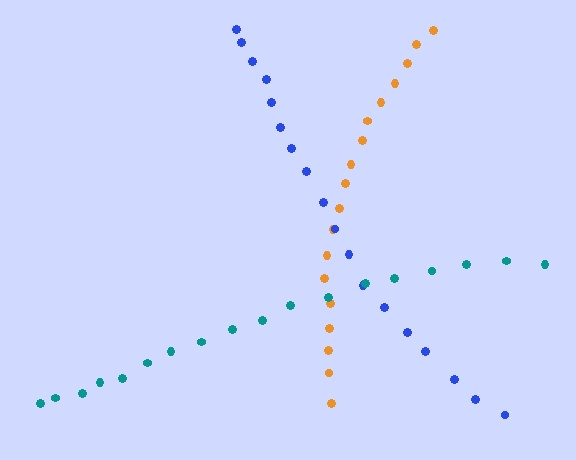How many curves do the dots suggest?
There are 3 distinct paths.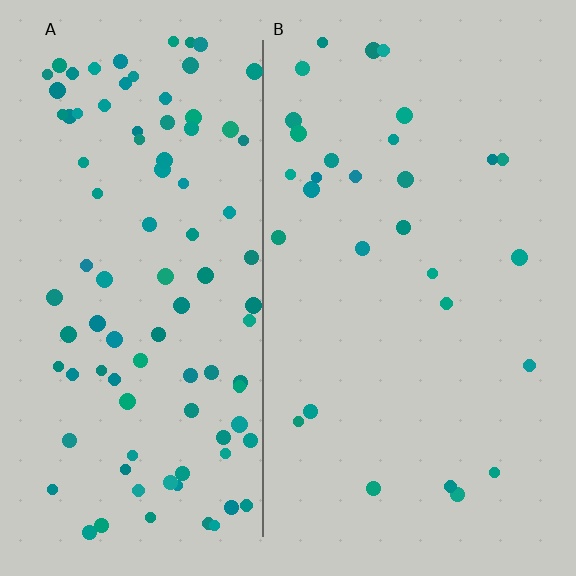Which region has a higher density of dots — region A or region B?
A (the left).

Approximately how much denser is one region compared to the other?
Approximately 3.2× — region A over region B.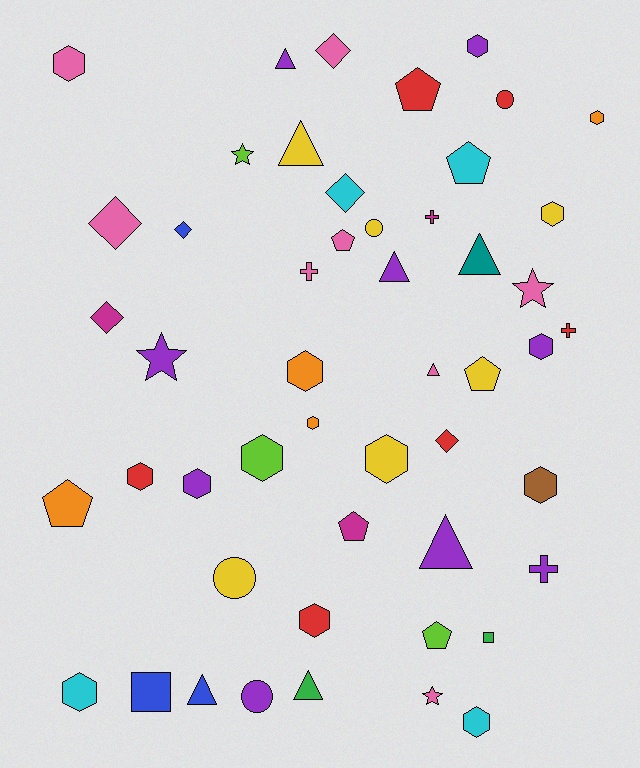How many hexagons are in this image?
There are 15 hexagons.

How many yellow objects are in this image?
There are 6 yellow objects.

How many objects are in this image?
There are 50 objects.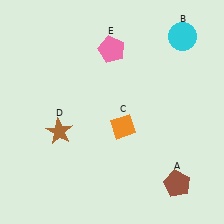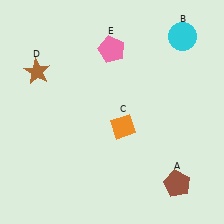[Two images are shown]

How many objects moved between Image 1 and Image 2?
1 object moved between the two images.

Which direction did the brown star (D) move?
The brown star (D) moved up.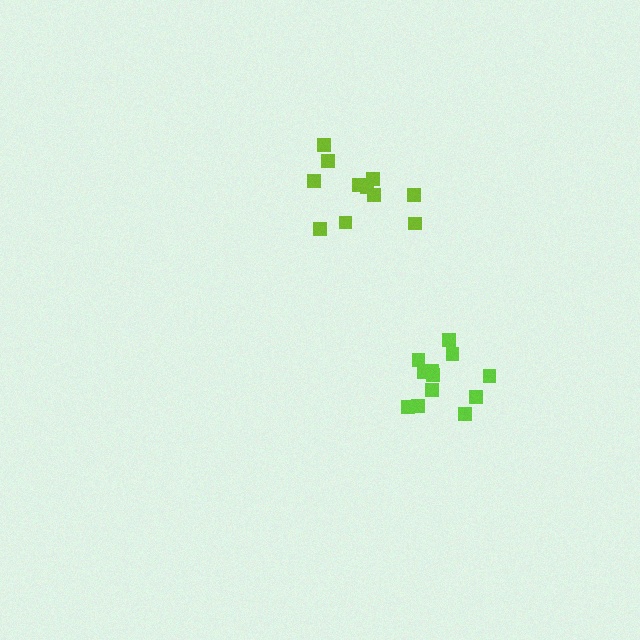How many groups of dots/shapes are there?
There are 2 groups.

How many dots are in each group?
Group 1: 12 dots, Group 2: 11 dots (23 total).